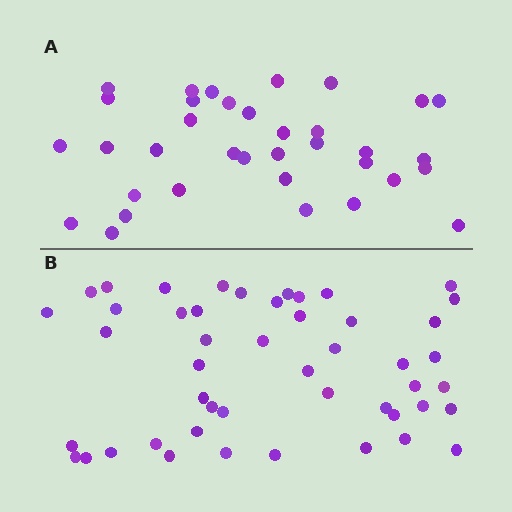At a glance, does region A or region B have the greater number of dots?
Region B (the bottom region) has more dots.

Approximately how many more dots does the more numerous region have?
Region B has approximately 15 more dots than region A.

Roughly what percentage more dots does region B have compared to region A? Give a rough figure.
About 35% more.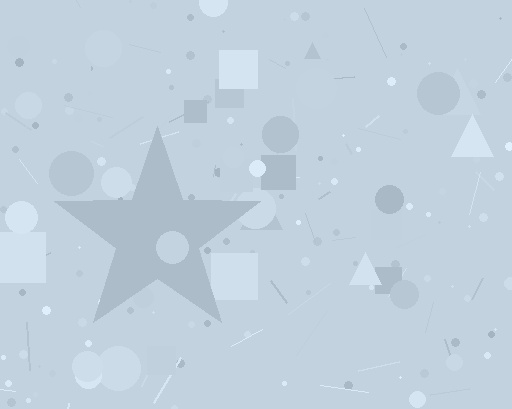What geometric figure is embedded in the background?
A star is embedded in the background.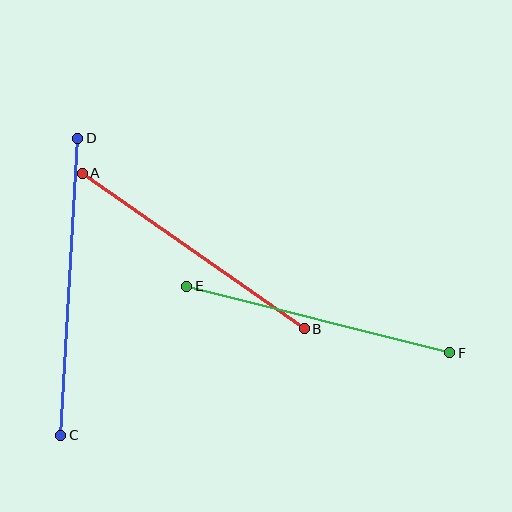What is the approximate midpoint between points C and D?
The midpoint is at approximately (69, 287) pixels.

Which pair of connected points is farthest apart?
Points C and D are farthest apart.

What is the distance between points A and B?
The distance is approximately 271 pixels.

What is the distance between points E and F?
The distance is approximately 271 pixels.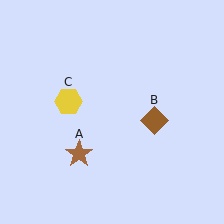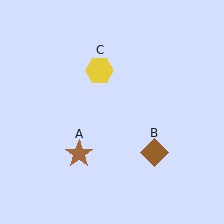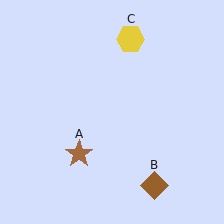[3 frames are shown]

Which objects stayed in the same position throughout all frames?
Brown star (object A) remained stationary.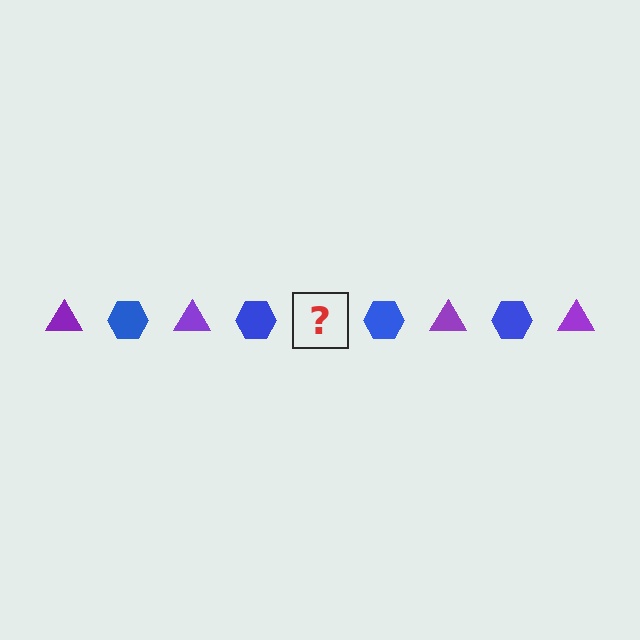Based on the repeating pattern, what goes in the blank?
The blank should be a purple triangle.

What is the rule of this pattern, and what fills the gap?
The rule is that the pattern alternates between purple triangle and blue hexagon. The gap should be filled with a purple triangle.